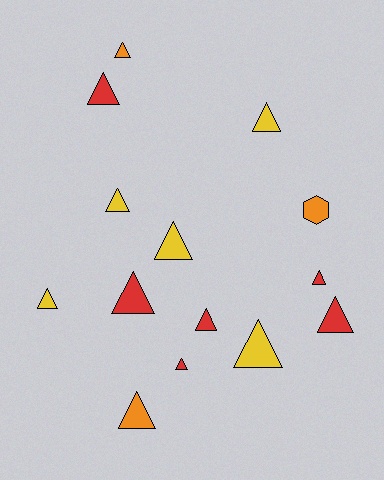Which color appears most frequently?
Red, with 6 objects.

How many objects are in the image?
There are 14 objects.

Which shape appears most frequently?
Triangle, with 13 objects.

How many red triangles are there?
There are 6 red triangles.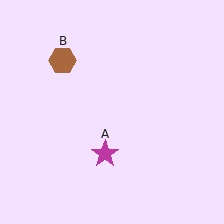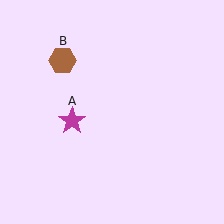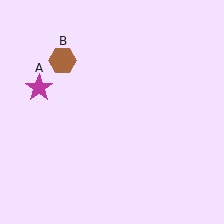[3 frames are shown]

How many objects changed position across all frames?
1 object changed position: magenta star (object A).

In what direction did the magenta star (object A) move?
The magenta star (object A) moved up and to the left.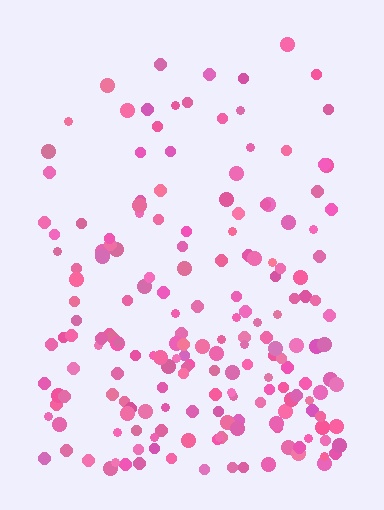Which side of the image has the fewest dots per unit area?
The top.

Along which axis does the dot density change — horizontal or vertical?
Vertical.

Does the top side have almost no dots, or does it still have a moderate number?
Still a moderate number, just noticeably fewer than the bottom.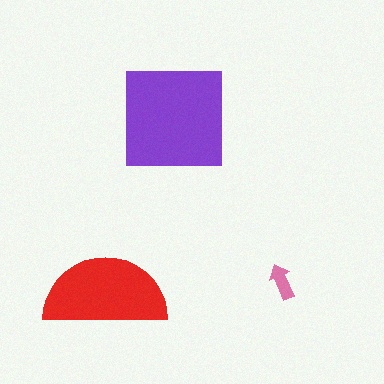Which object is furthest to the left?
The red semicircle is leftmost.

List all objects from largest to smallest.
The purple square, the red semicircle, the pink arrow.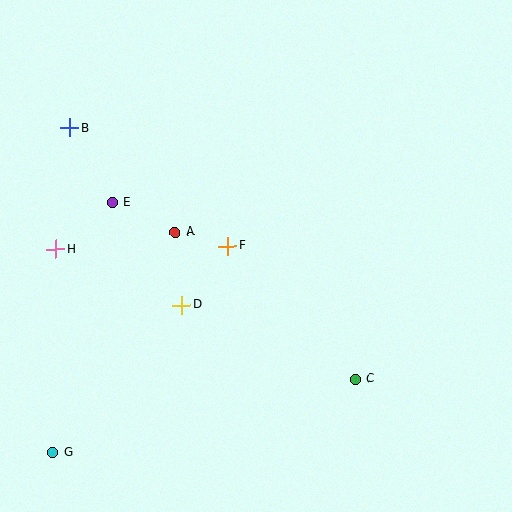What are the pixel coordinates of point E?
Point E is at (112, 202).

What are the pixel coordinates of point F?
Point F is at (228, 246).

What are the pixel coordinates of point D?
Point D is at (182, 305).